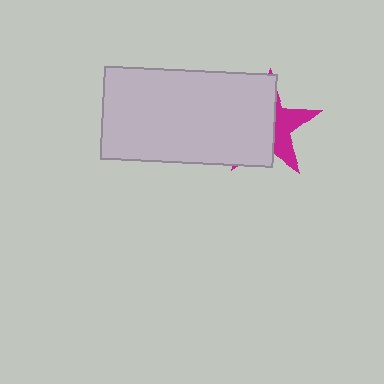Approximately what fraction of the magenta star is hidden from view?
Roughly 62% of the magenta star is hidden behind the light gray rectangle.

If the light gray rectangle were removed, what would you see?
You would see the complete magenta star.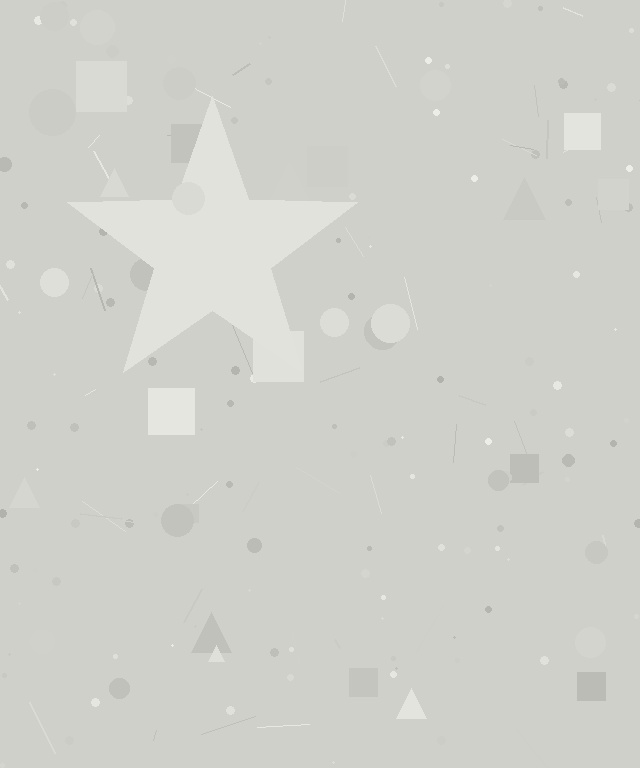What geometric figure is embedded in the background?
A star is embedded in the background.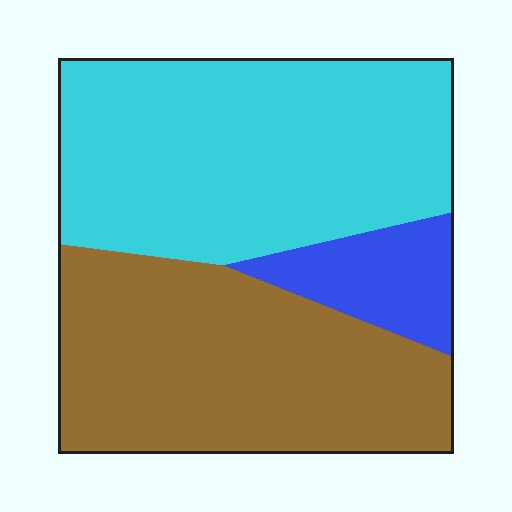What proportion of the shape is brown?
Brown covers about 40% of the shape.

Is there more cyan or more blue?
Cyan.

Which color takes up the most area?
Cyan, at roughly 45%.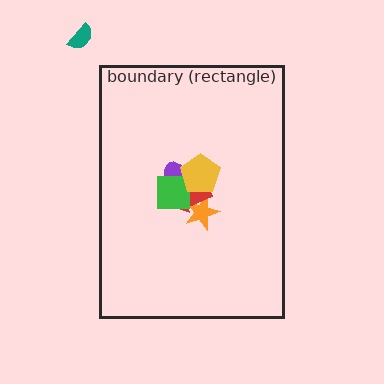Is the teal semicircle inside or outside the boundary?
Outside.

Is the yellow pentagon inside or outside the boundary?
Inside.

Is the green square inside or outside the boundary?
Inside.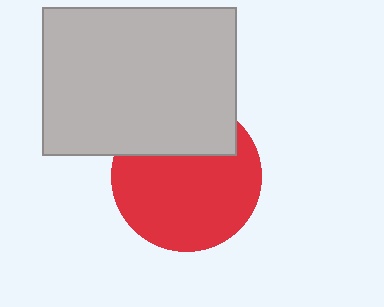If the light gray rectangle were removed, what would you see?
You would see the complete red circle.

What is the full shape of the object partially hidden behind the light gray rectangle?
The partially hidden object is a red circle.